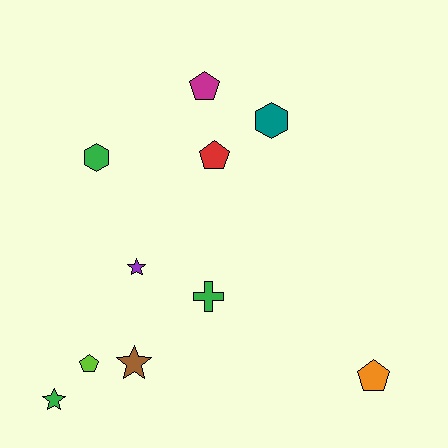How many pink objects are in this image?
There are no pink objects.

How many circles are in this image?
There are no circles.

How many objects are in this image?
There are 10 objects.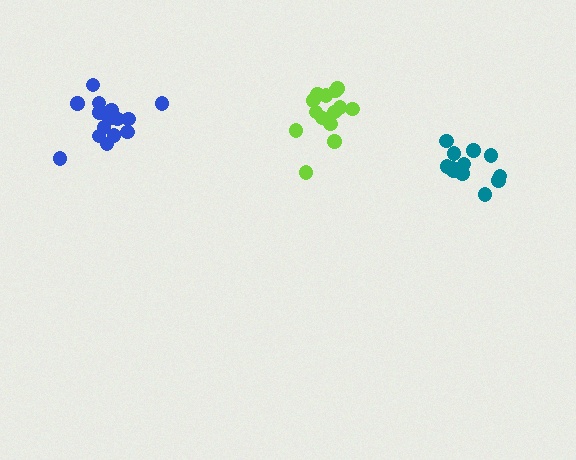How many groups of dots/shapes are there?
There are 3 groups.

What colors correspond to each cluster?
The clusters are colored: teal, blue, lime.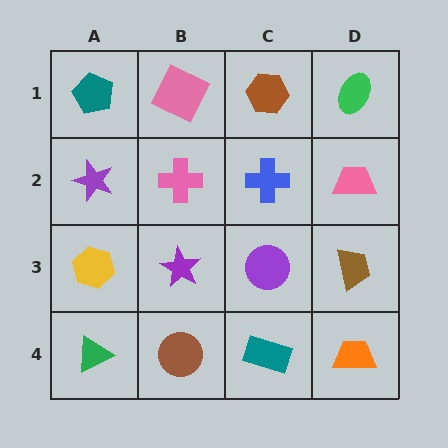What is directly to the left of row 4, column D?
A teal rectangle.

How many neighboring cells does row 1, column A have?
2.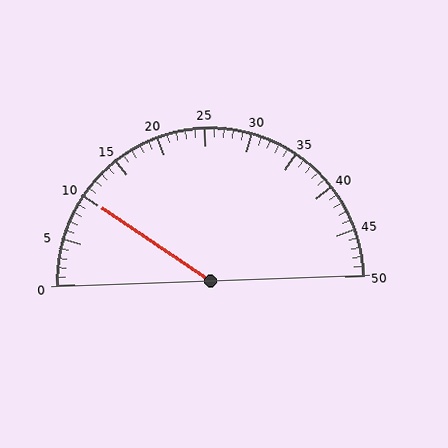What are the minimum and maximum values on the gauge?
The gauge ranges from 0 to 50.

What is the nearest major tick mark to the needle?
The nearest major tick mark is 10.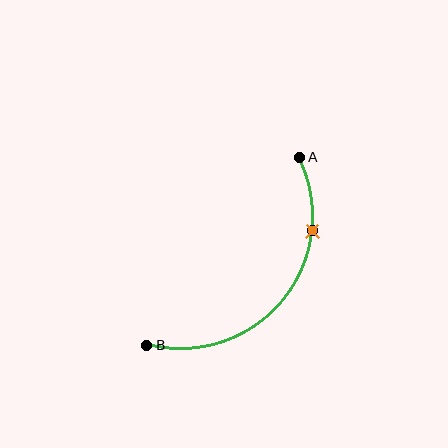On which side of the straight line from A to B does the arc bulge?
The arc bulges below and to the right of the straight line connecting A and B.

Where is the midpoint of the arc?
The arc midpoint is the point on the curve farthest from the straight line joining A and B. It sits below and to the right of that line.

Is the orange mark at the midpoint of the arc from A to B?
No. The orange mark lies on the arc but is closer to endpoint A. The arc midpoint would be at the point on the curve equidistant along the arc from both A and B.